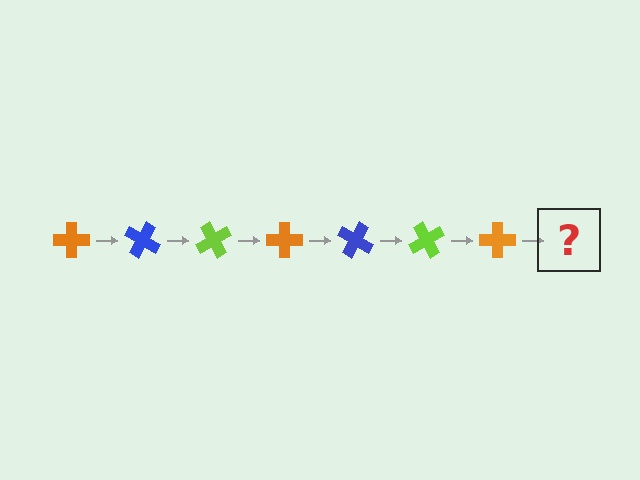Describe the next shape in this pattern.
It should be a blue cross, rotated 210 degrees from the start.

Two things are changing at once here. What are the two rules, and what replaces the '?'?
The two rules are that it rotates 30 degrees each step and the color cycles through orange, blue, and lime. The '?' should be a blue cross, rotated 210 degrees from the start.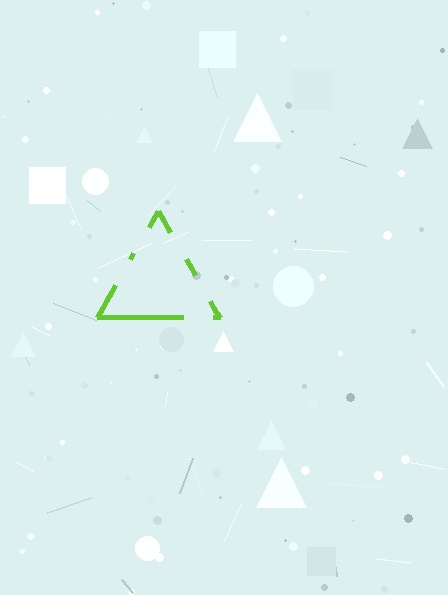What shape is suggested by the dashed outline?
The dashed outline suggests a triangle.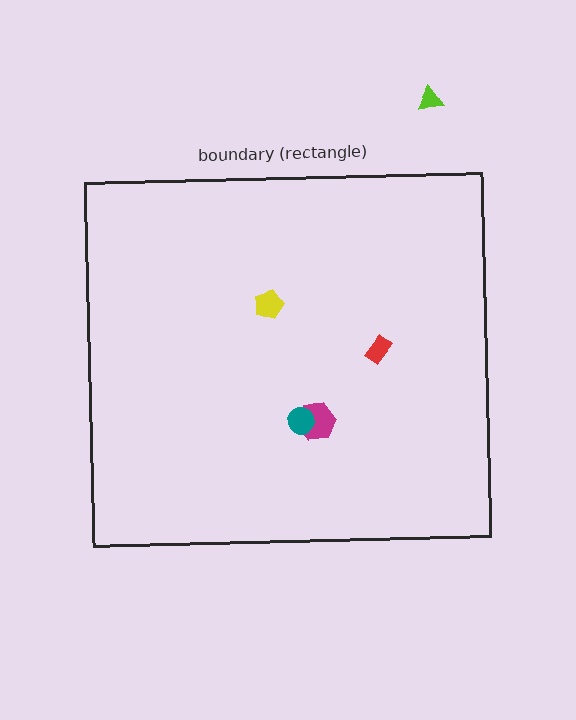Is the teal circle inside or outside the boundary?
Inside.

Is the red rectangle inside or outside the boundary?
Inside.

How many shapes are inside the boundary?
4 inside, 1 outside.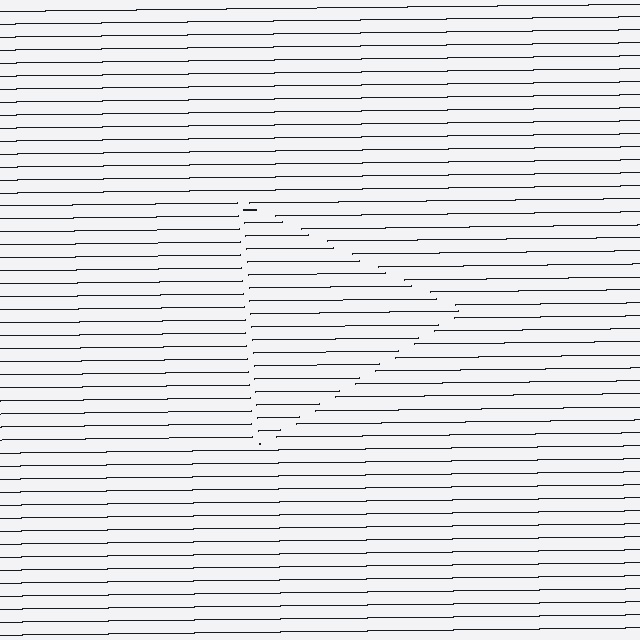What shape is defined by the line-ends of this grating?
An illusory triangle. The interior of the shape contains the same grating, shifted by half a period — the contour is defined by the phase discontinuity where line-ends from the inner and outer gratings abut.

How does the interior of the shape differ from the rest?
The interior of the shape contains the same grating, shifted by half a period — the contour is defined by the phase discontinuity where line-ends from the inner and outer gratings abut.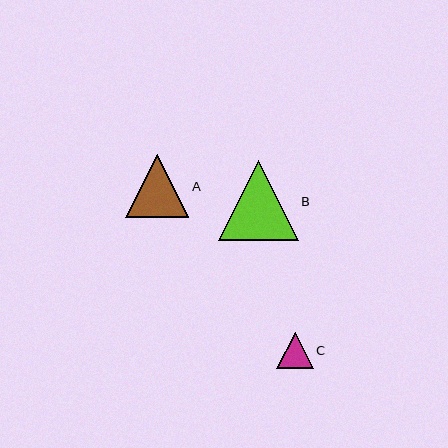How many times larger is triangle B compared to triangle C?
Triangle B is approximately 2.2 times the size of triangle C.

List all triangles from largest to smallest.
From largest to smallest: B, A, C.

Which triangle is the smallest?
Triangle C is the smallest with a size of approximately 37 pixels.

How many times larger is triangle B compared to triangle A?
Triangle B is approximately 1.3 times the size of triangle A.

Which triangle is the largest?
Triangle B is the largest with a size of approximately 80 pixels.